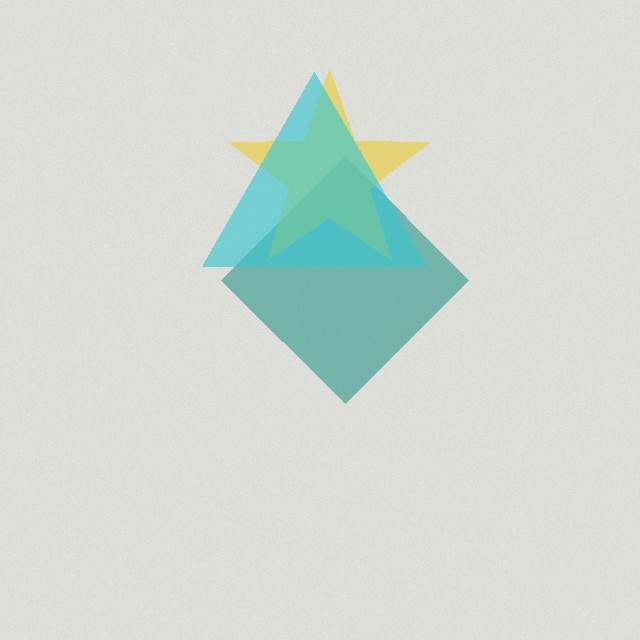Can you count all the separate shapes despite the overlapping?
Yes, there are 3 separate shapes.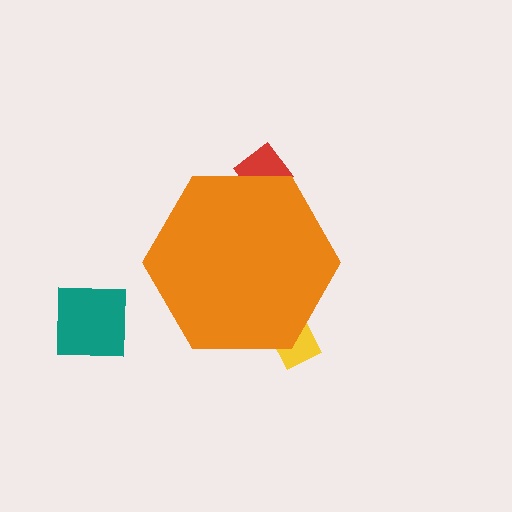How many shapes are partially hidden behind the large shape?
2 shapes are partially hidden.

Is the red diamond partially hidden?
Yes, the red diamond is partially hidden behind the orange hexagon.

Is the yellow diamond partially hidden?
Yes, the yellow diamond is partially hidden behind the orange hexagon.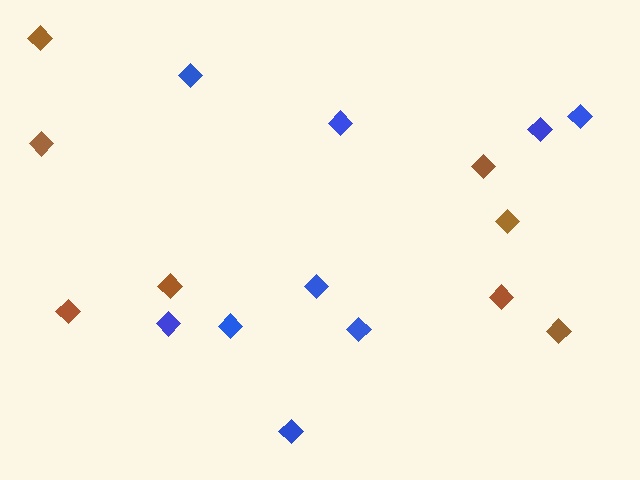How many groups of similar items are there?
There are 2 groups: one group of blue diamonds (9) and one group of brown diamonds (8).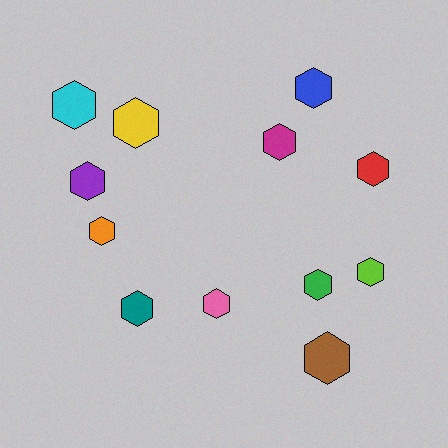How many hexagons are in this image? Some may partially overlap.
There are 12 hexagons.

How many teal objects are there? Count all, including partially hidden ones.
There is 1 teal object.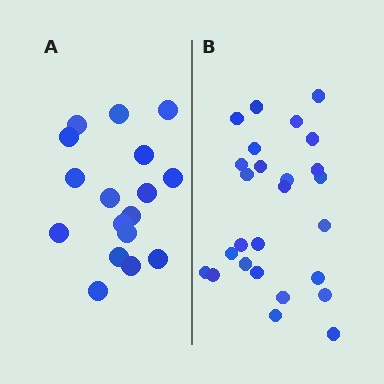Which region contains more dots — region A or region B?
Region B (the right region) has more dots.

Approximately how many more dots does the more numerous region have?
Region B has roughly 8 or so more dots than region A.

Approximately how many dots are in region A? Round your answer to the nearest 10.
About 20 dots. (The exact count is 17, which rounds to 20.)